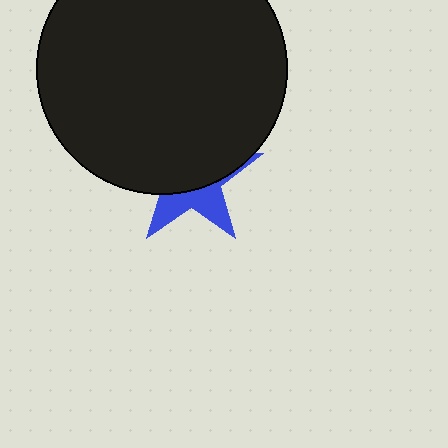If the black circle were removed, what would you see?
You would see the complete blue star.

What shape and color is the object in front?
The object in front is a black circle.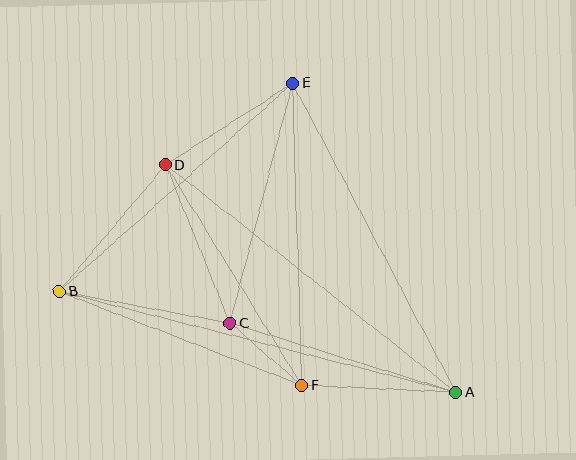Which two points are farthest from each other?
Points A and B are farthest from each other.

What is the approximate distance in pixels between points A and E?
The distance between A and E is approximately 350 pixels.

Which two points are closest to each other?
Points C and F are closest to each other.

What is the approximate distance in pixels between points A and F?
The distance between A and F is approximately 154 pixels.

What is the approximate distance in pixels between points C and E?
The distance between C and E is approximately 248 pixels.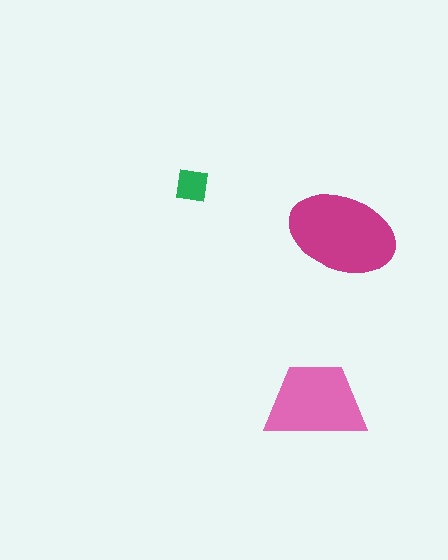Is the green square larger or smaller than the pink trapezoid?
Smaller.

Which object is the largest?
The magenta ellipse.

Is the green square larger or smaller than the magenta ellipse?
Smaller.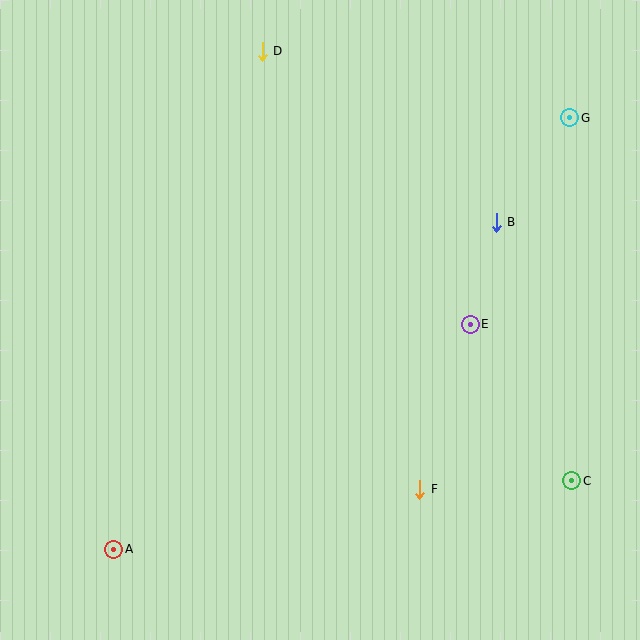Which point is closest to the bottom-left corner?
Point A is closest to the bottom-left corner.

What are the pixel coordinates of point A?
Point A is at (114, 549).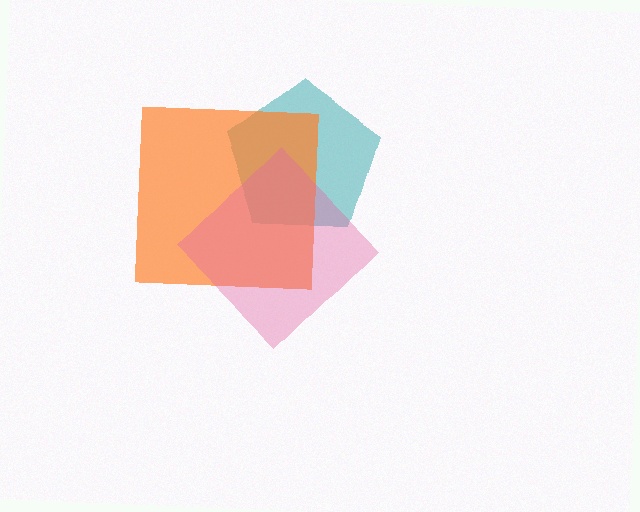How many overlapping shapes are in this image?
There are 3 overlapping shapes in the image.